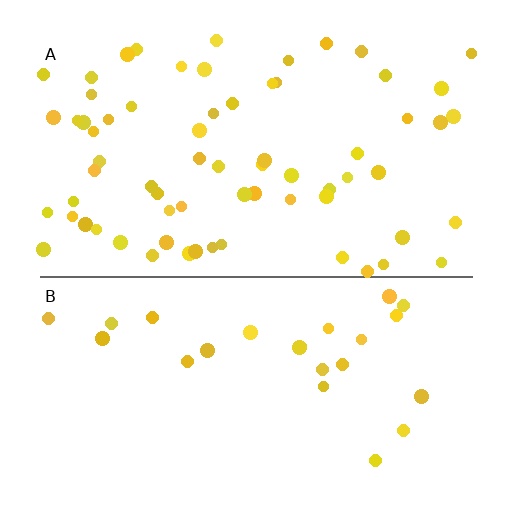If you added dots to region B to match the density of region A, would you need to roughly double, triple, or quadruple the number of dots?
Approximately triple.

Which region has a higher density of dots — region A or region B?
A (the top).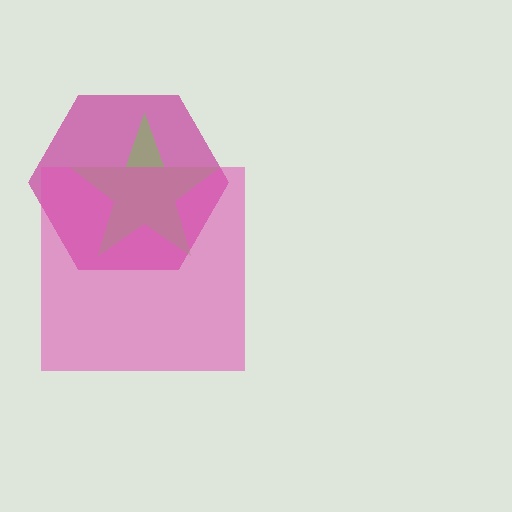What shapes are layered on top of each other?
The layered shapes are: a magenta hexagon, a lime star, a pink square.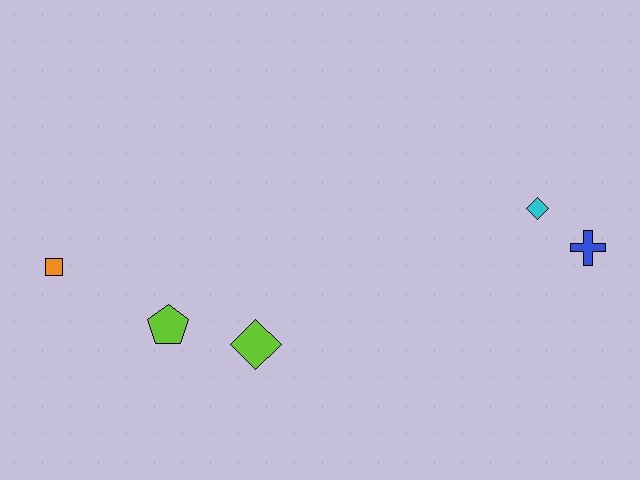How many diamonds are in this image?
There are 2 diamonds.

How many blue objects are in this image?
There is 1 blue object.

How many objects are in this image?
There are 5 objects.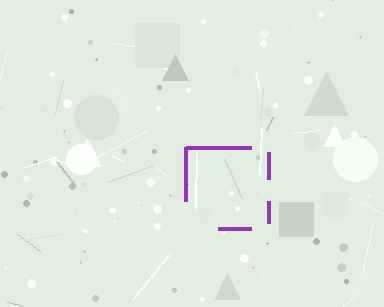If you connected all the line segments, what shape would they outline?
They would outline a square.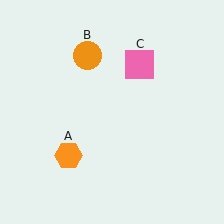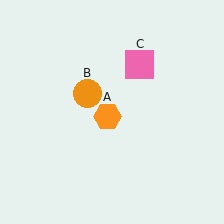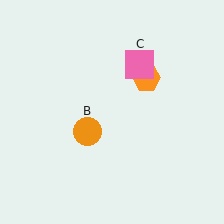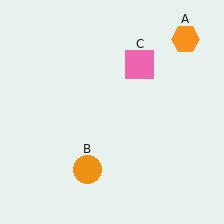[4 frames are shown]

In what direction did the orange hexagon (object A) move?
The orange hexagon (object A) moved up and to the right.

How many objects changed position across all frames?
2 objects changed position: orange hexagon (object A), orange circle (object B).